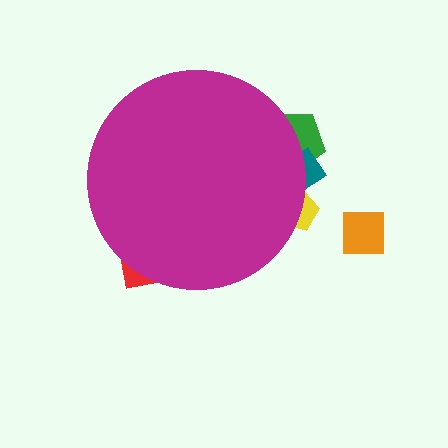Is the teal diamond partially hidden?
Yes, the teal diamond is partially hidden behind the magenta circle.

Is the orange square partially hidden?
No, the orange square is fully visible.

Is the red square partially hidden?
Yes, the red square is partially hidden behind the magenta circle.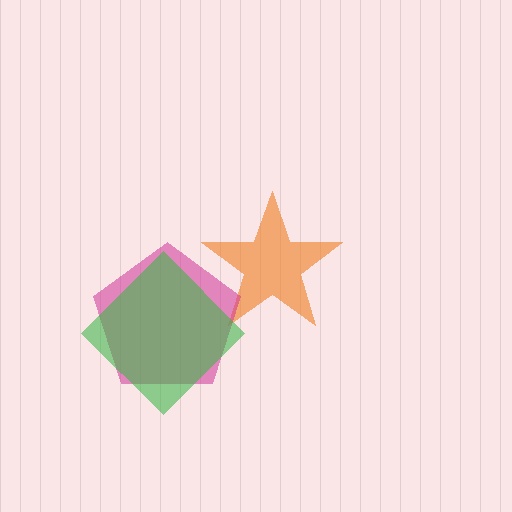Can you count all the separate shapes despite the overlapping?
Yes, there are 3 separate shapes.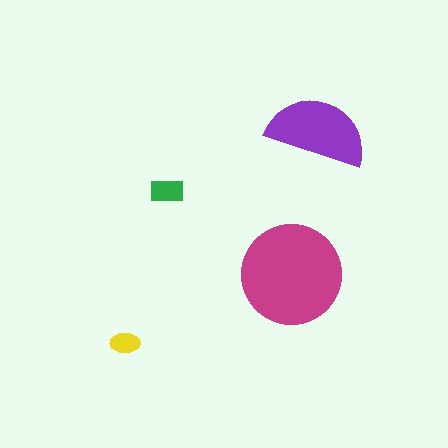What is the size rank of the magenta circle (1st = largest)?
1st.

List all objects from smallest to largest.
The yellow ellipse, the green rectangle, the purple semicircle, the magenta circle.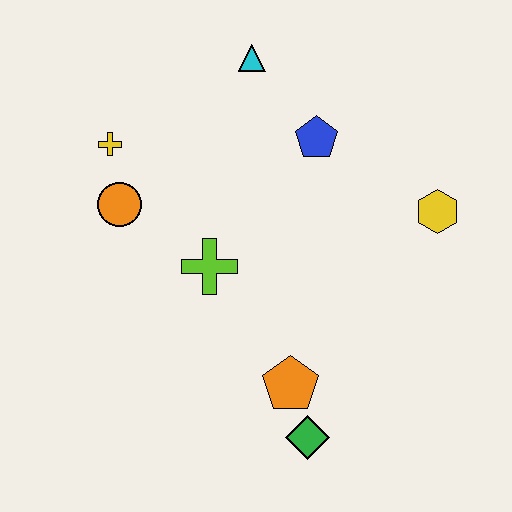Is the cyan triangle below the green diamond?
No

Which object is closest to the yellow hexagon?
The blue pentagon is closest to the yellow hexagon.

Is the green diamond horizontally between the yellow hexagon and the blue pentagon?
No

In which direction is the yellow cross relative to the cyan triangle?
The yellow cross is to the left of the cyan triangle.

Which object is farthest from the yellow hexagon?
The yellow cross is farthest from the yellow hexagon.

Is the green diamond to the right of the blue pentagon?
No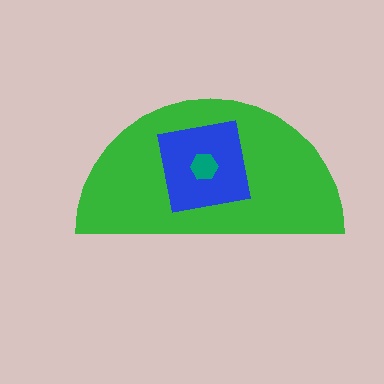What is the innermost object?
The teal hexagon.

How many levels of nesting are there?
3.